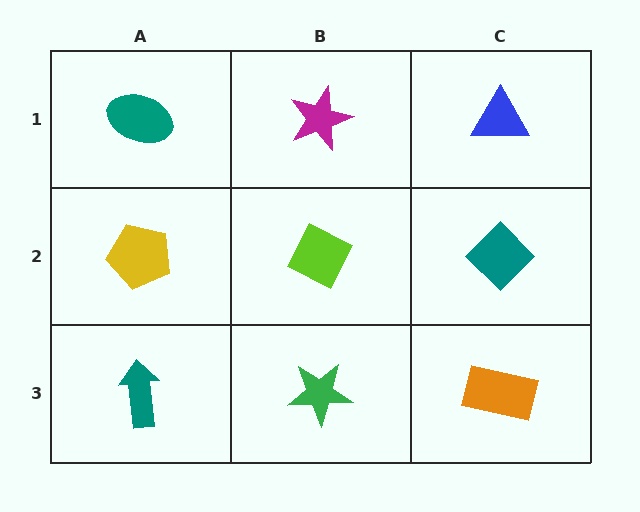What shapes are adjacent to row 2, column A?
A teal ellipse (row 1, column A), a teal arrow (row 3, column A), a lime diamond (row 2, column B).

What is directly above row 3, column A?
A yellow pentagon.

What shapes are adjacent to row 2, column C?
A blue triangle (row 1, column C), an orange rectangle (row 3, column C), a lime diamond (row 2, column B).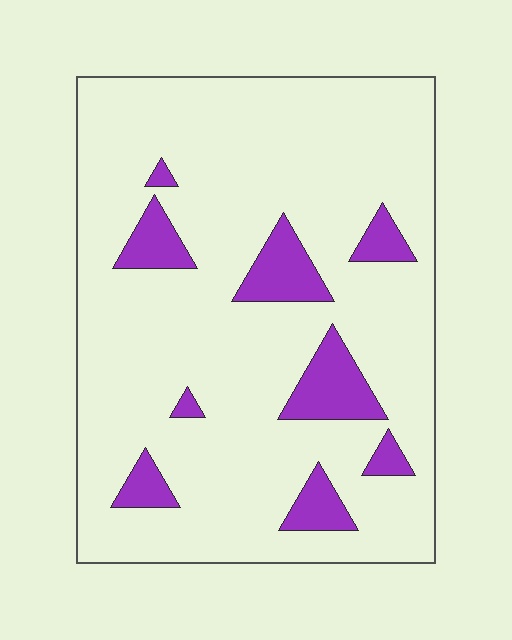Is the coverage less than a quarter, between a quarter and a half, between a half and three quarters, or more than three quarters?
Less than a quarter.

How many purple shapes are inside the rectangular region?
9.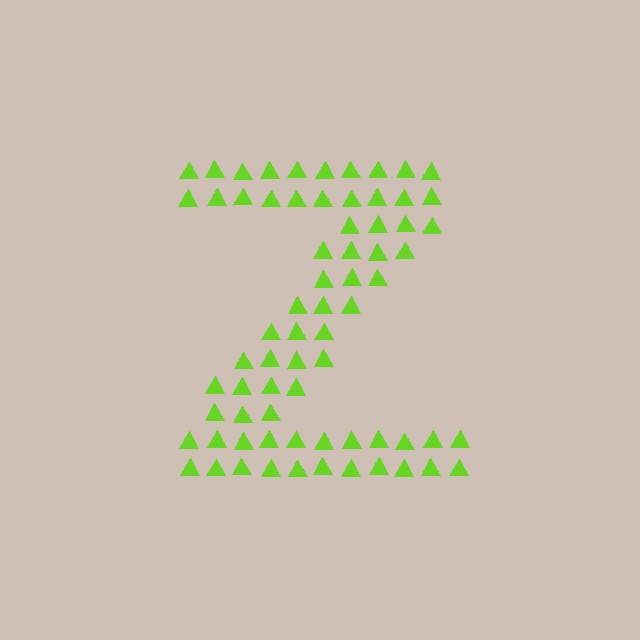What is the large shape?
The large shape is the letter Z.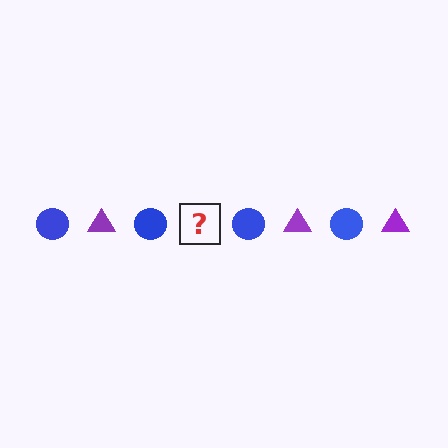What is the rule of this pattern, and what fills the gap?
The rule is that the pattern alternates between blue circle and purple triangle. The gap should be filled with a purple triangle.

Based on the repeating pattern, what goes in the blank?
The blank should be a purple triangle.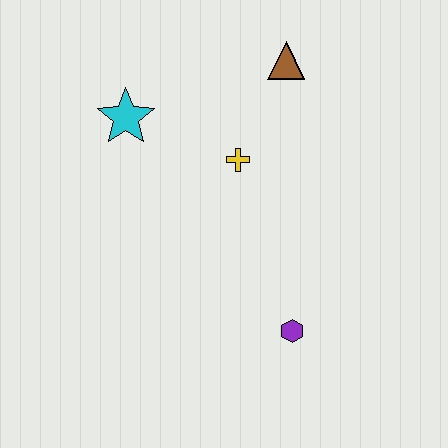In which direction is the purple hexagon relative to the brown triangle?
The purple hexagon is below the brown triangle.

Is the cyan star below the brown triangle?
Yes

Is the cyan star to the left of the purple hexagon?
Yes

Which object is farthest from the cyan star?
The purple hexagon is farthest from the cyan star.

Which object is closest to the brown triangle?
The yellow cross is closest to the brown triangle.